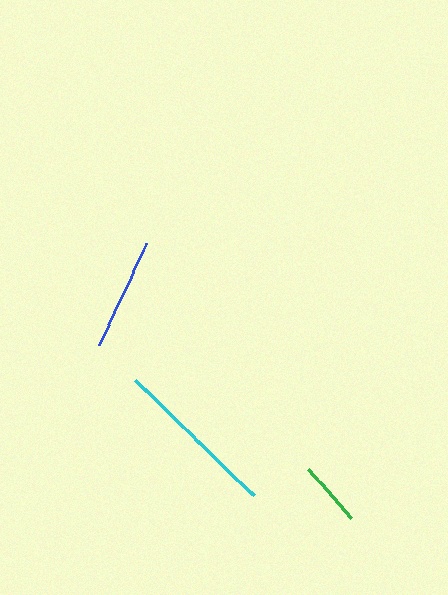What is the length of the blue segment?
The blue segment is approximately 112 pixels long.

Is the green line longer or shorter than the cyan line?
The cyan line is longer than the green line.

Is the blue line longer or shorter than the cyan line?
The cyan line is longer than the blue line.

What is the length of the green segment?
The green segment is approximately 64 pixels long.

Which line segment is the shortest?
The green line is the shortest at approximately 64 pixels.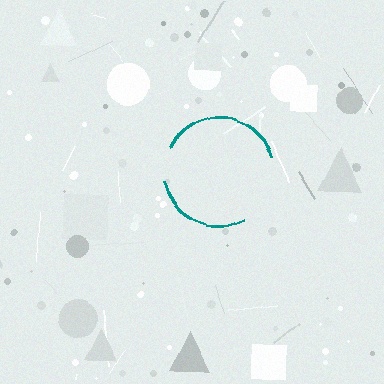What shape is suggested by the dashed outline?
The dashed outline suggests a circle.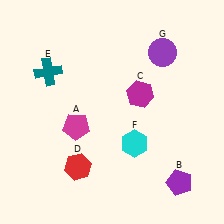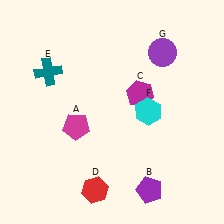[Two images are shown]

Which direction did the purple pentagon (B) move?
The purple pentagon (B) moved left.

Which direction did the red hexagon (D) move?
The red hexagon (D) moved down.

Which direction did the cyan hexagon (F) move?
The cyan hexagon (F) moved up.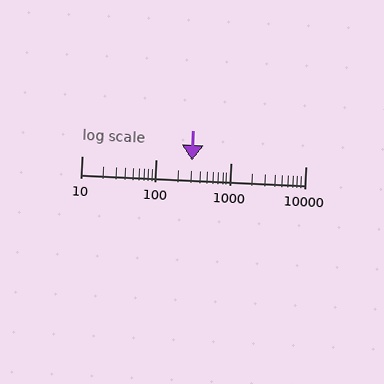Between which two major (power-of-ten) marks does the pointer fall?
The pointer is between 100 and 1000.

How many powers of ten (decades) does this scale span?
The scale spans 3 decades, from 10 to 10000.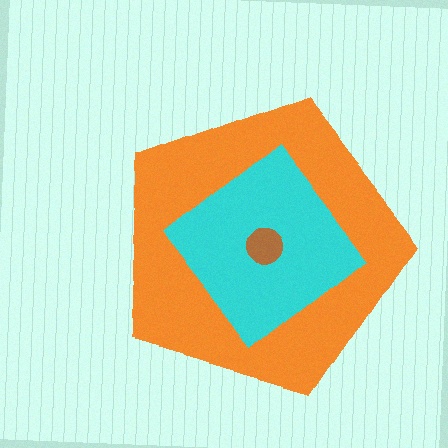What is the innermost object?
The brown circle.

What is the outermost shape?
The orange pentagon.